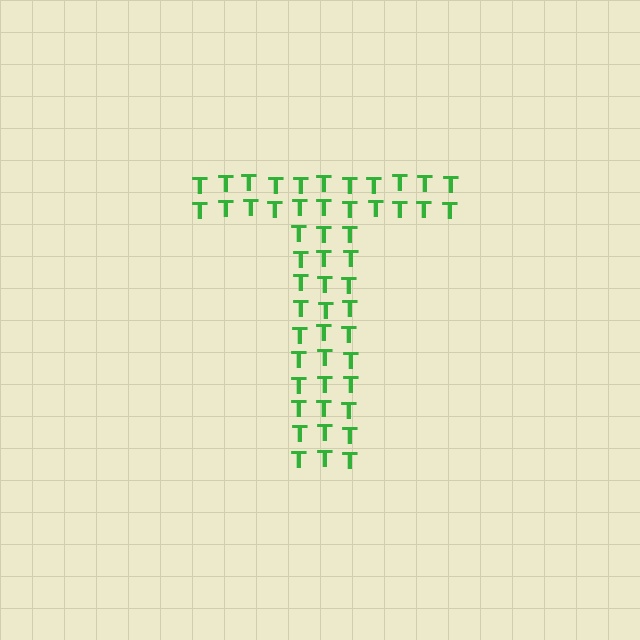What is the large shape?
The large shape is the letter T.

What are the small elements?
The small elements are letter T's.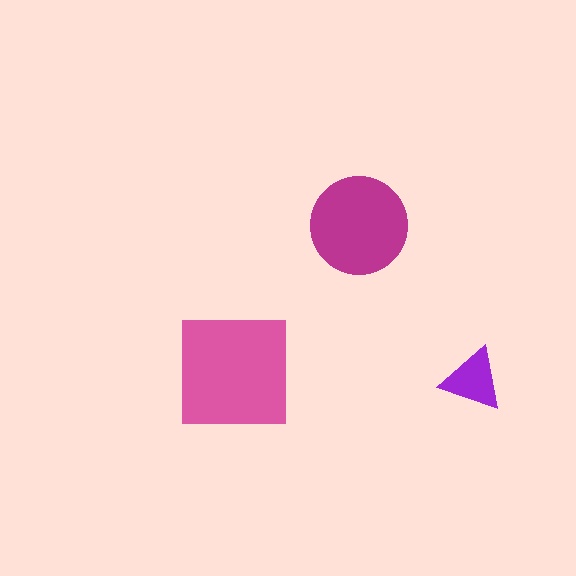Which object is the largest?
The pink square.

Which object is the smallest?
The purple triangle.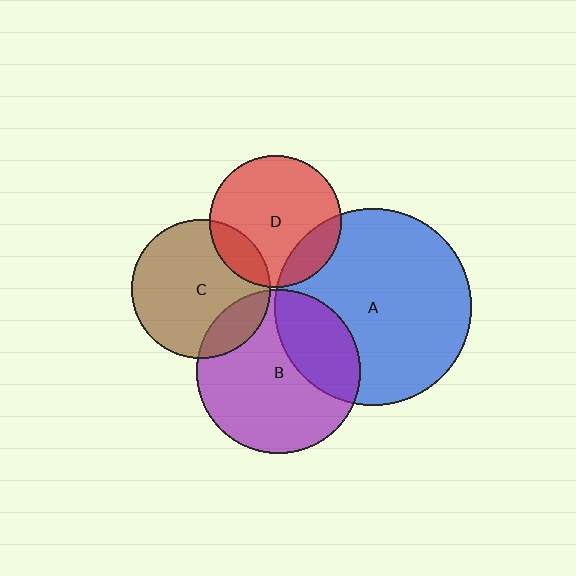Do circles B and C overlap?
Yes.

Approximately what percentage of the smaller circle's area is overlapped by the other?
Approximately 15%.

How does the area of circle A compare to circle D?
Approximately 2.2 times.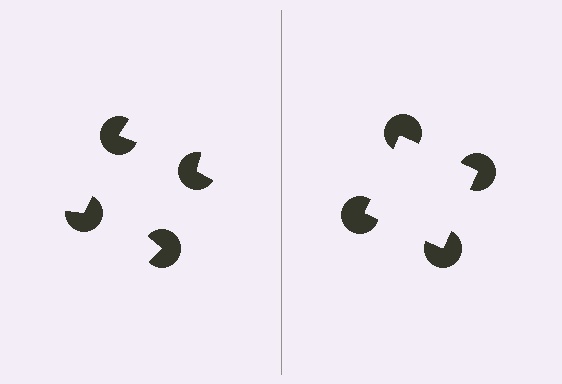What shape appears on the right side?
An illusory square.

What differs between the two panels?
The pac-man discs are positioned identically on both sides; only the wedge orientations differ. On the right they align to a square; on the left they are misaligned.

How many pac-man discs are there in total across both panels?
8 — 4 on each side.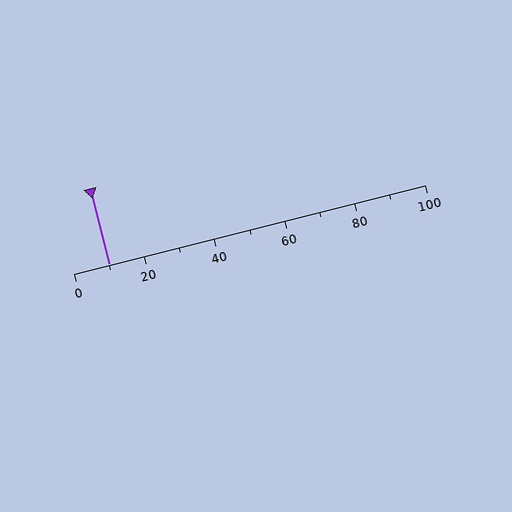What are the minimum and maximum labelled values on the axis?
The axis runs from 0 to 100.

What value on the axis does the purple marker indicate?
The marker indicates approximately 10.